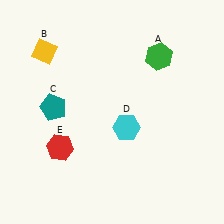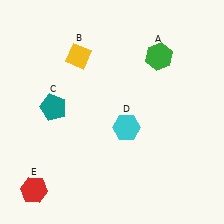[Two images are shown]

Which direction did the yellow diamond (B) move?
The yellow diamond (B) moved right.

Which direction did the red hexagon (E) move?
The red hexagon (E) moved down.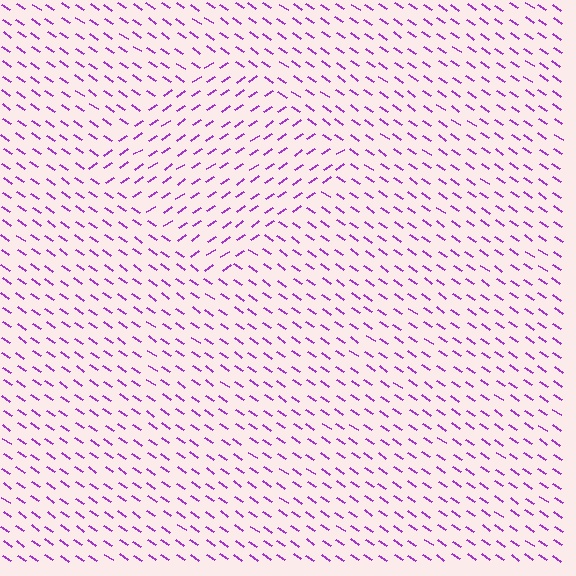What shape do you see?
I see a diamond.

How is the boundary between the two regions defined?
The boundary is defined purely by a change in line orientation (approximately 67 degrees difference). All lines are the same color and thickness.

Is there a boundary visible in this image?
Yes, there is a texture boundary formed by a change in line orientation.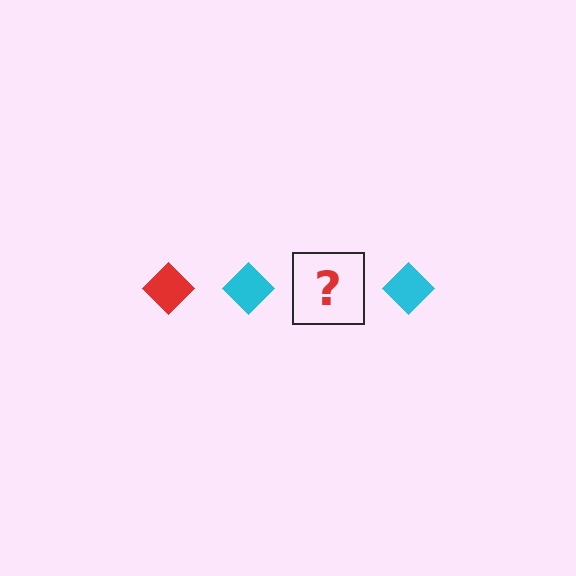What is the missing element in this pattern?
The missing element is a red diamond.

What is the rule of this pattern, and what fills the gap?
The rule is that the pattern cycles through red, cyan diamonds. The gap should be filled with a red diamond.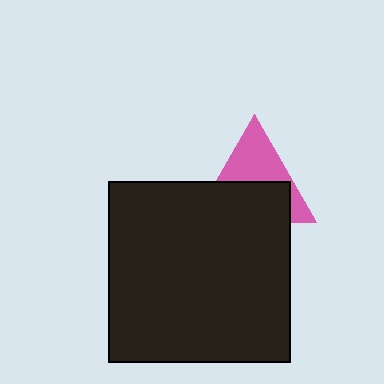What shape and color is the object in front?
The object in front is a black square.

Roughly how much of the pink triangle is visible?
About half of it is visible (roughly 47%).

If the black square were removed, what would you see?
You would see the complete pink triangle.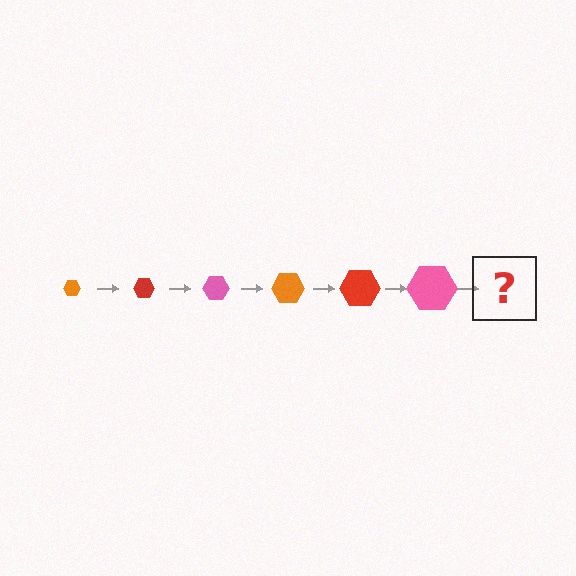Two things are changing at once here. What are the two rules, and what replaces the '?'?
The two rules are that the hexagon grows larger each step and the color cycles through orange, red, and pink. The '?' should be an orange hexagon, larger than the previous one.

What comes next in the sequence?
The next element should be an orange hexagon, larger than the previous one.